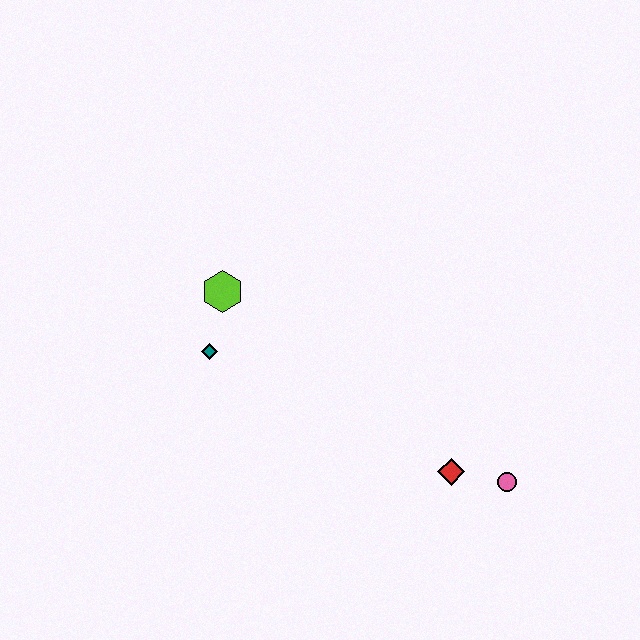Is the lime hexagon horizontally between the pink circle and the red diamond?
No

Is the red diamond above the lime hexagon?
No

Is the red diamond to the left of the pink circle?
Yes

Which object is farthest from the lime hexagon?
The pink circle is farthest from the lime hexagon.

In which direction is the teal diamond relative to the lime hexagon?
The teal diamond is below the lime hexagon.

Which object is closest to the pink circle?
The red diamond is closest to the pink circle.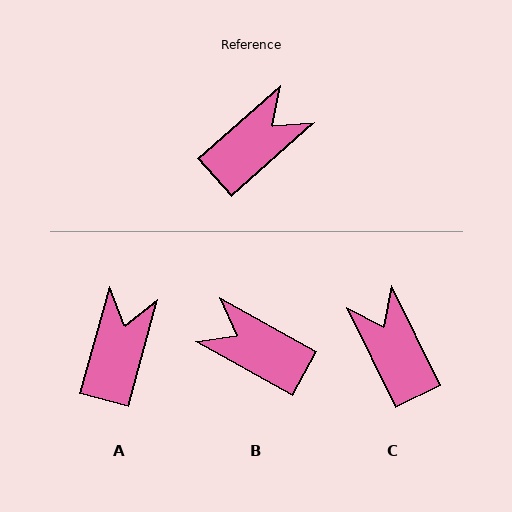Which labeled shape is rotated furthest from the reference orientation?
B, about 109 degrees away.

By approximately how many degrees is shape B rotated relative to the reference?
Approximately 109 degrees counter-clockwise.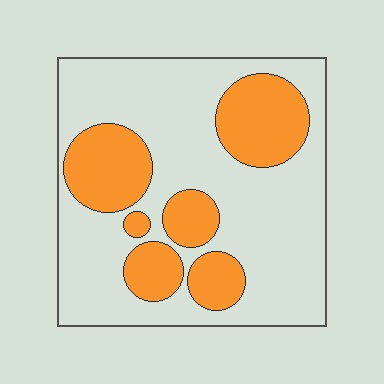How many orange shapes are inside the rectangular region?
6.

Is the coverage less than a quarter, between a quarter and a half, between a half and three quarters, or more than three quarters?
Between a quarter and a half.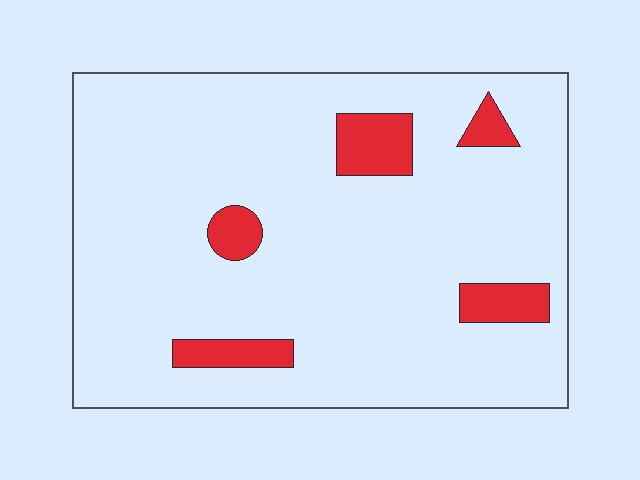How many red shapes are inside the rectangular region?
5.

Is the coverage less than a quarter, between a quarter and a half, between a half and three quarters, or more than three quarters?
Less than a quarter.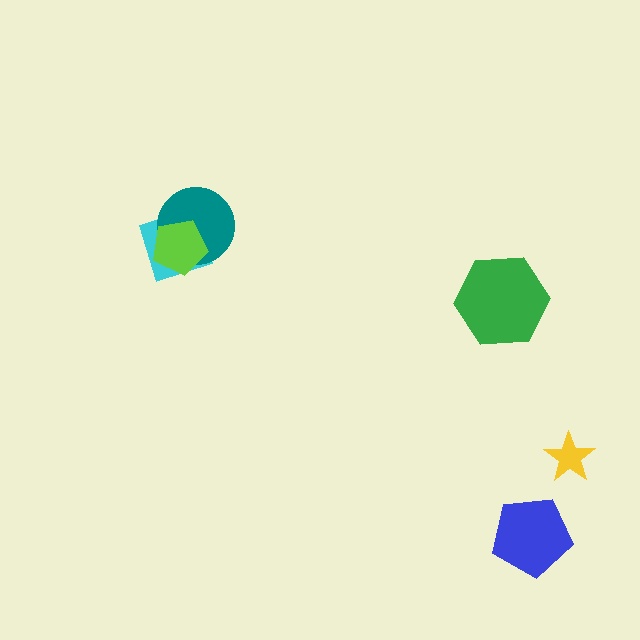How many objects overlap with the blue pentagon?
0 objects overlap with the blue pentagon.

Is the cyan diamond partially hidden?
Yes, it is partially covered by another shape.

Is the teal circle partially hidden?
Yes, it is partially covered by another shape.